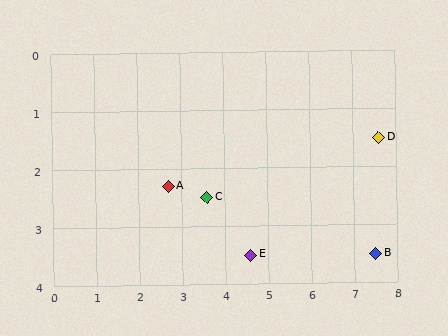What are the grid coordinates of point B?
Point B is at approximately (7.5, 3.5).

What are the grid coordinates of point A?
Point A is at approximately (2.7, 2.3).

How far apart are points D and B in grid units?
Points D and B are about 2.0 grid units apart.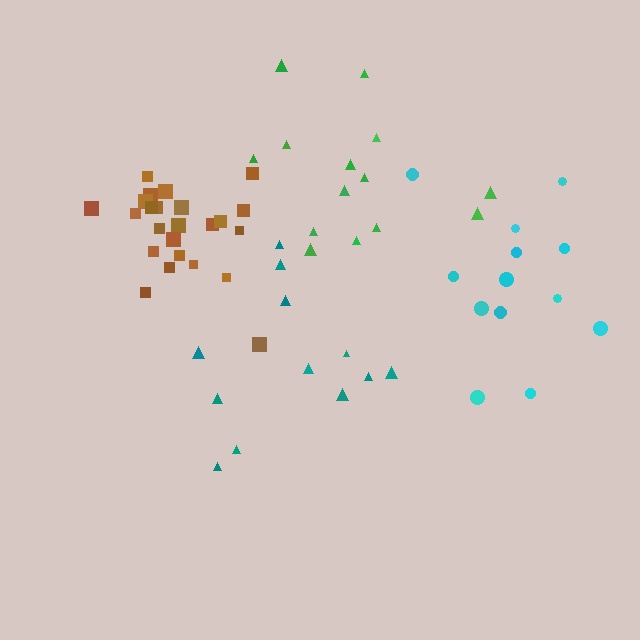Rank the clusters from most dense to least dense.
brown, teal, green, cyan.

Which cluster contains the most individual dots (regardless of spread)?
Brown (24).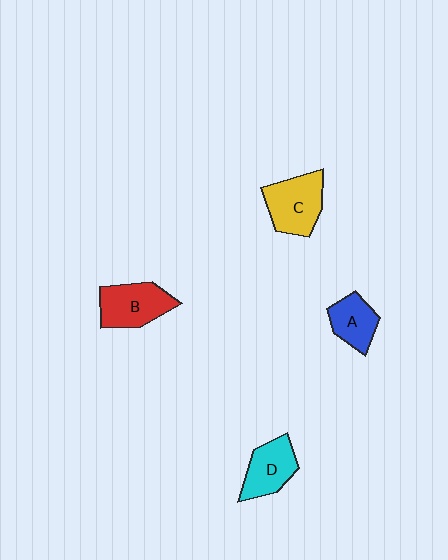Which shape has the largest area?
Shape C (yellow).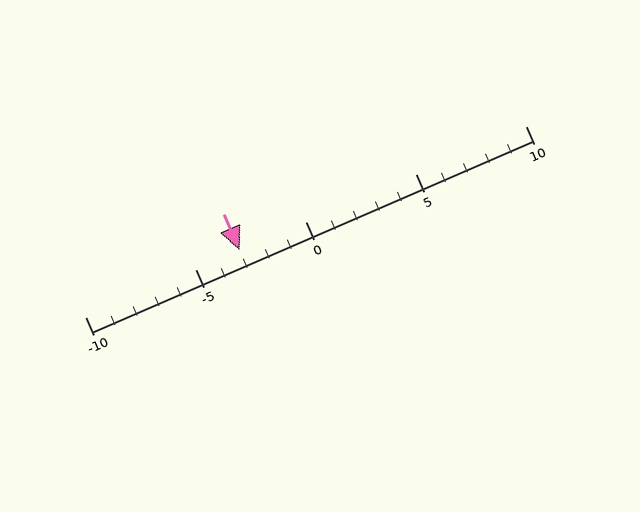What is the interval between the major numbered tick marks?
The major tick marks are spaced 5 units apart.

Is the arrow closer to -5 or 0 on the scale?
The arrow is closer to -5.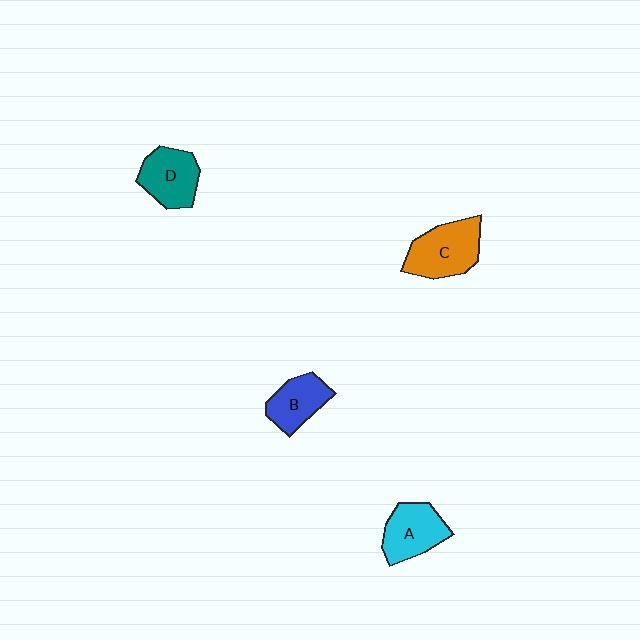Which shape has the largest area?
Shape C (orange).